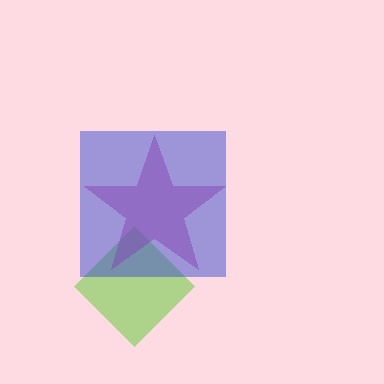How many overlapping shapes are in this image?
There are 3 overlapping shapes in the image.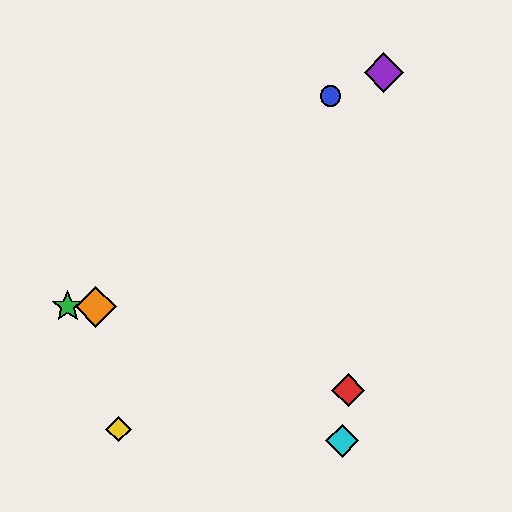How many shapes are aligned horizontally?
2 shapes (the green star, the orange diamond) are aligned horizontally.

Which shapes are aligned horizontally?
The green star, the orange diamond are aligned horizontally.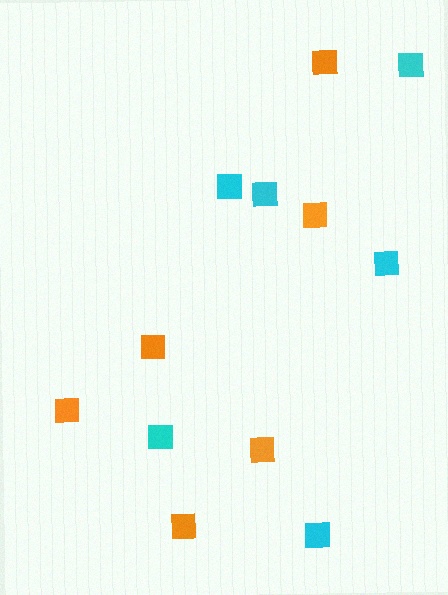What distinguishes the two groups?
There are 2 groups: one group of orange squares (6) and one group of cyan squares (6).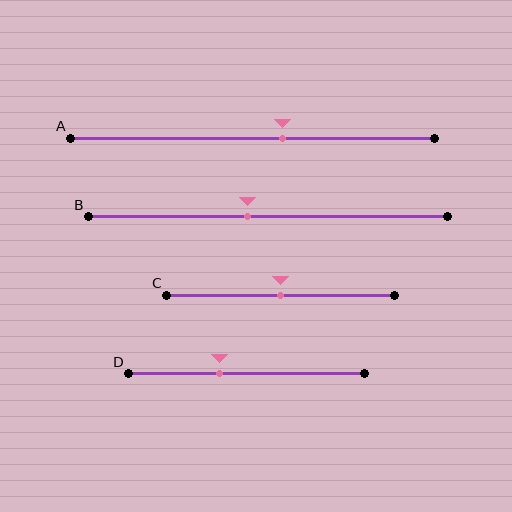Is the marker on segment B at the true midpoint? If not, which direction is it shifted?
No, the marker on segment B is shifted to the left by about 6% of the segment length.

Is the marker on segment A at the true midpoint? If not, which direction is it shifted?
No, the marker on segment A is shifted to the right by about 8% of the segment length.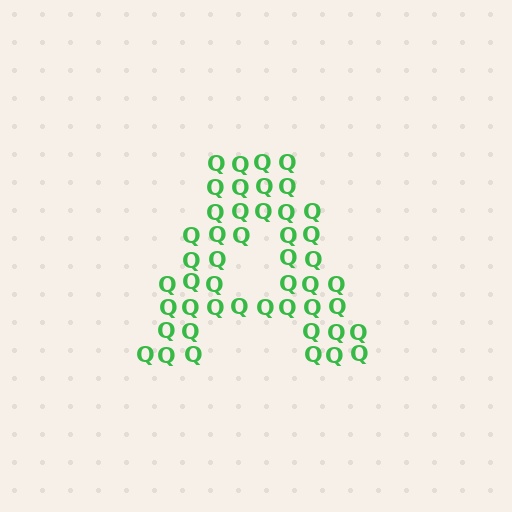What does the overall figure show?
The overall figure shows the letter A.